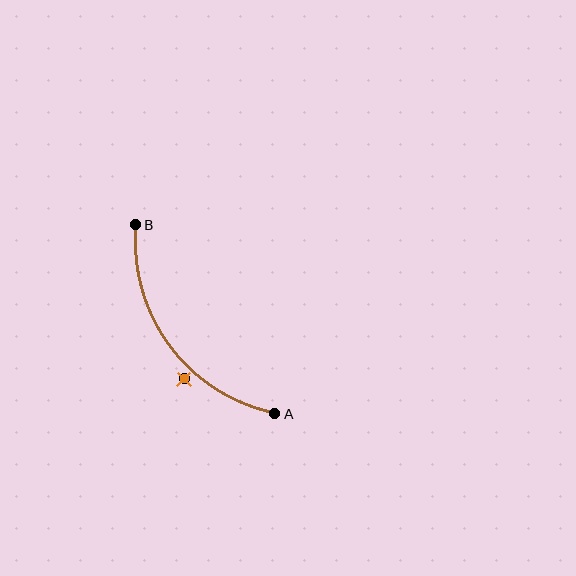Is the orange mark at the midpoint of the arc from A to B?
No — the orange mark does not lie on the arc at all. It sits slightly outside the curve.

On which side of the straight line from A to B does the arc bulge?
The arc bulges below and to the left of the straight line connecting A and B.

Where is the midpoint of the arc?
The arc midpoint is the point on the curve farthest from the straight line joining A and B. It sits below and to the left of that line.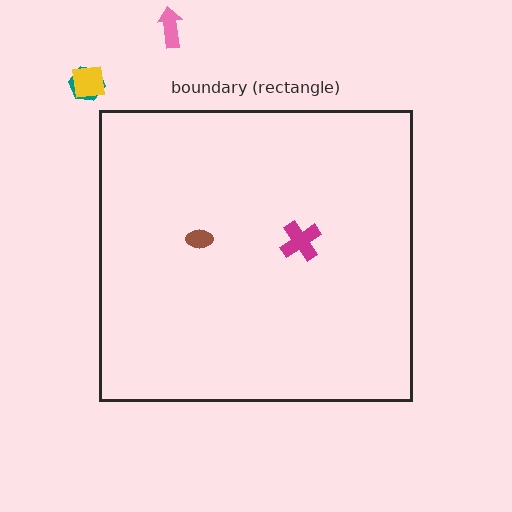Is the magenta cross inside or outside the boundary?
Inside.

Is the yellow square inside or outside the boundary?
Outside.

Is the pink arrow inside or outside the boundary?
Outside.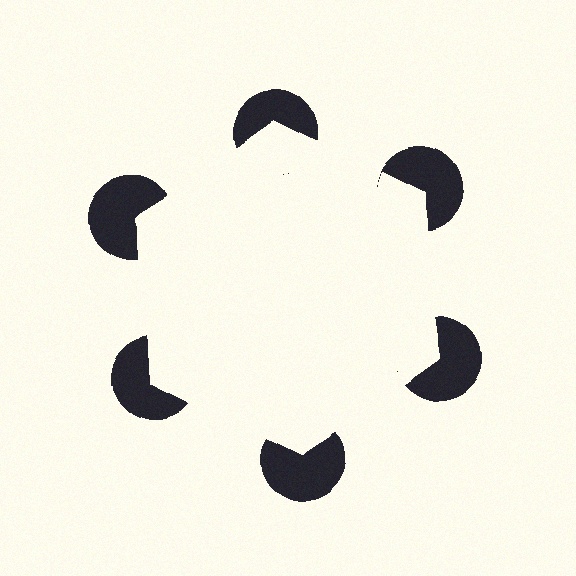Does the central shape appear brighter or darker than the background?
It typically appears slightly brighter than the background, even though no actual brightness change is drawn.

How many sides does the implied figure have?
6 sides.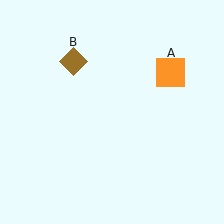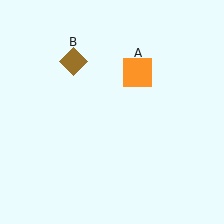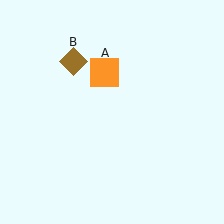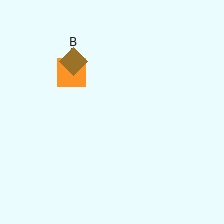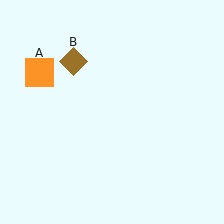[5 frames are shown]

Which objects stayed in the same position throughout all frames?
Brown diamond (object B) remained stationary.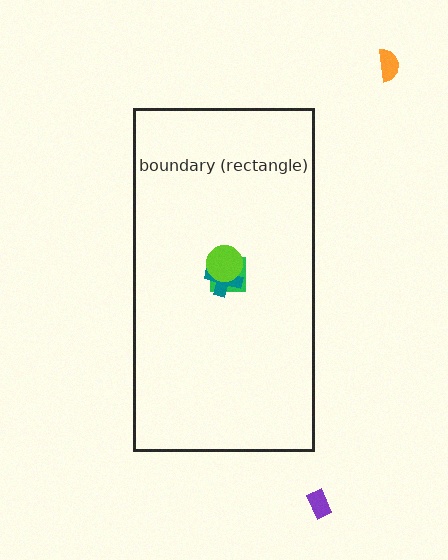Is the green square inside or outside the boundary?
Inside.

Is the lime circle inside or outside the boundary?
Inside.